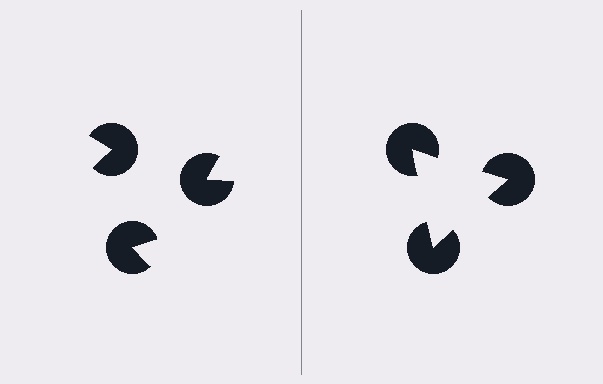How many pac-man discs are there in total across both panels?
6 — 3 on each side.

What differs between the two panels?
The pac-man discs are positioned identically on both sides; only the wedge orientations differ. On the right they align to a triangle; on the left they are misaligned.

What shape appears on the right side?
An illusory triangle.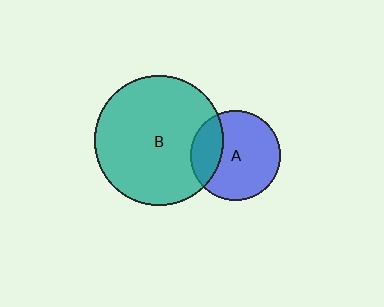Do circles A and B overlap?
Yes.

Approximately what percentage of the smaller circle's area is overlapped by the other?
Approximately 25%.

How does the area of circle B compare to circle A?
Approximately 2.1 times.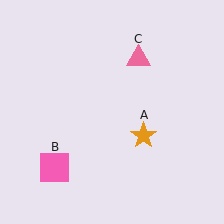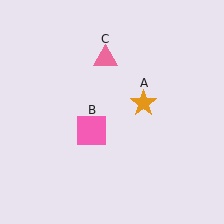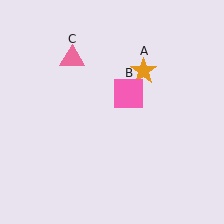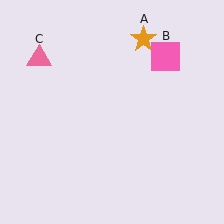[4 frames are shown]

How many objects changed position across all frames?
3 objects changed position: orange star (object A), pink square (object B), pink triangle (object C).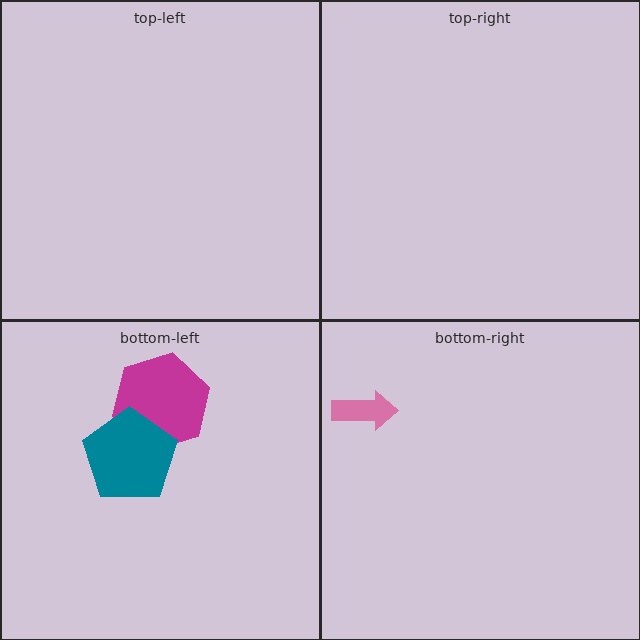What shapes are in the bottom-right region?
The pink arrow.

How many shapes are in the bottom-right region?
1.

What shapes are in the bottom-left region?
The magenta hexagon, the teal pentagon.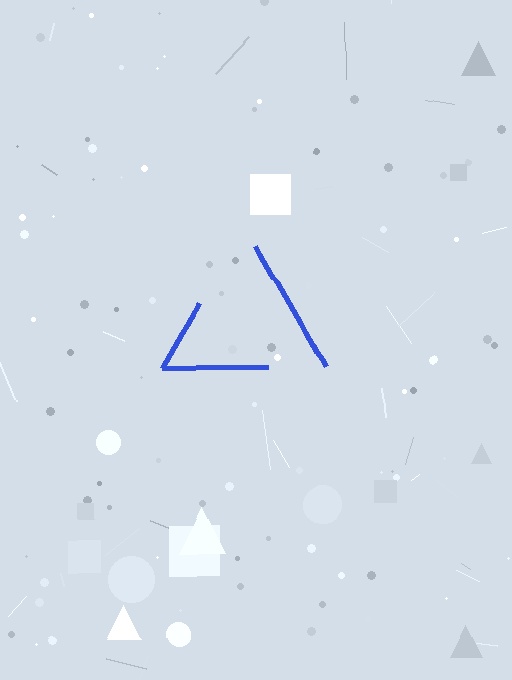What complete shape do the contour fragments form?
The contour fragments form a triangle.